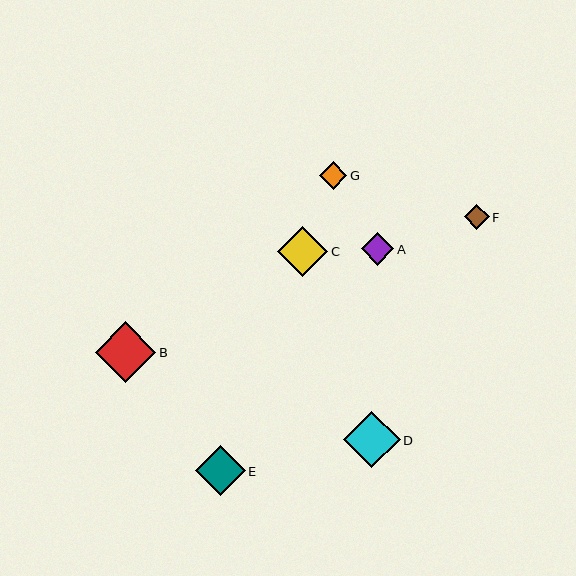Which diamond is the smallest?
Diamond F is the smallest with a size of approximately 25 pixels.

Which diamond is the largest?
Diamond B is the largest with a size of approximately 61 pixels.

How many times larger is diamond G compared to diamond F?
Diamond G is approximately 1.1 times the size of diamond F.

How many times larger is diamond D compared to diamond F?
Diamond D is approximately 2.3 times the size of diamond F.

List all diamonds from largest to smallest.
From largest to smallest: B, D, C, E, A, G, F.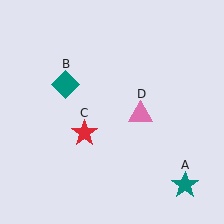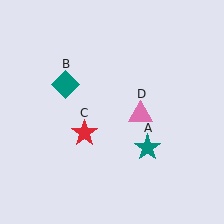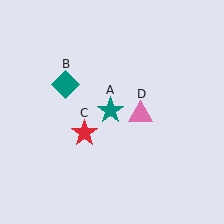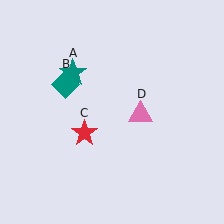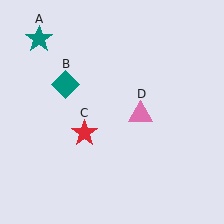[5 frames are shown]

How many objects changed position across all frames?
1 object changed position: teal star (object A).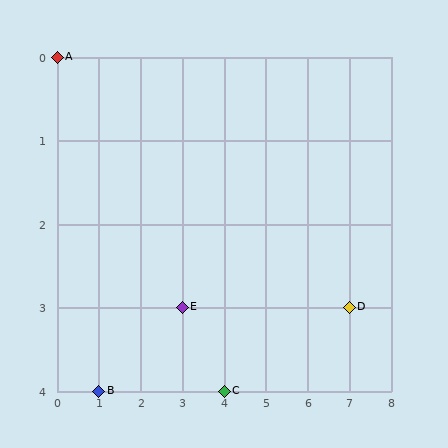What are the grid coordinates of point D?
Point D is at grid coordinates (7, 3).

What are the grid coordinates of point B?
Point B is at grid coordinates (1, 4).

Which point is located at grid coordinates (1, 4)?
Point B is at (1, 4).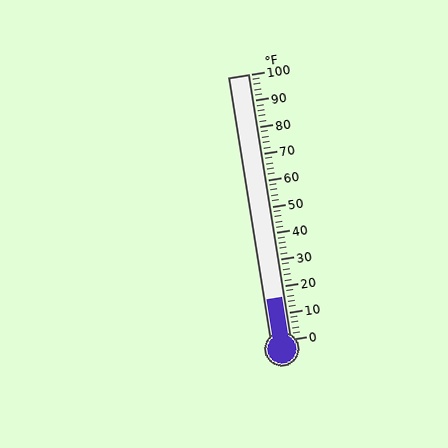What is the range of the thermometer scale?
The thermometer scale ranges from 0°F to 100°F.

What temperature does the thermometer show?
The thermometer shows approximately 16°F.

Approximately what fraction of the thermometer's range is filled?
The thermometer is filled to approximately 15% of its range.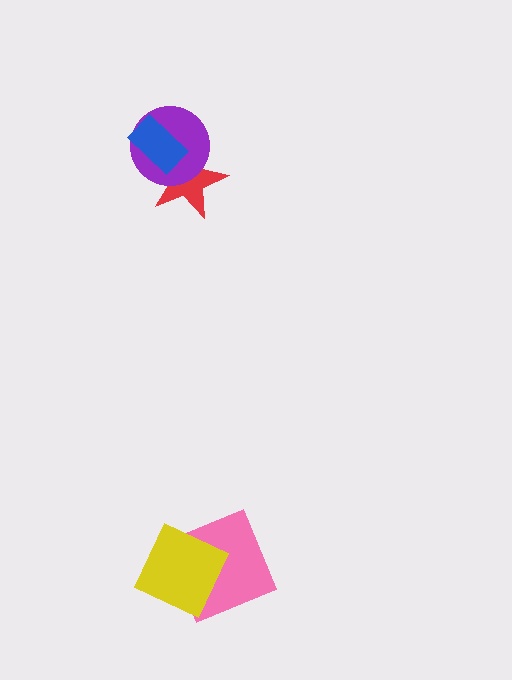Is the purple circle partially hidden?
Yes, it is partially covered by another shape.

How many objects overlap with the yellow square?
1 object overlaps with the yellow square.